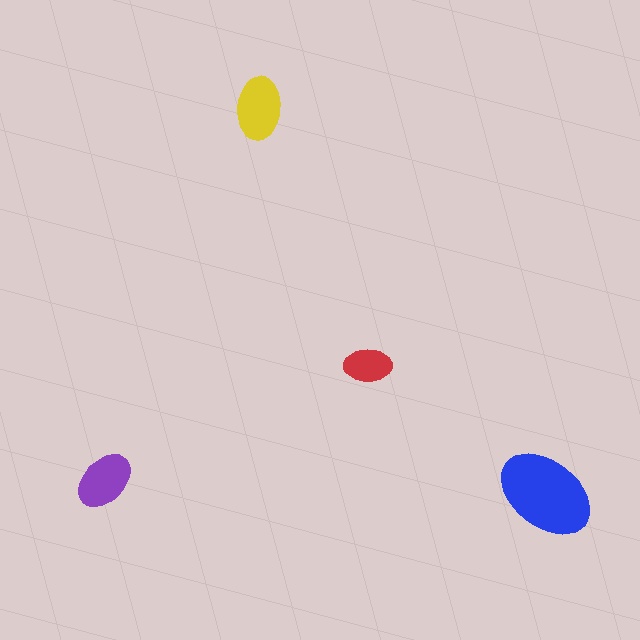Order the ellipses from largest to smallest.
the blue one, the yellow one, the purple one, the red one.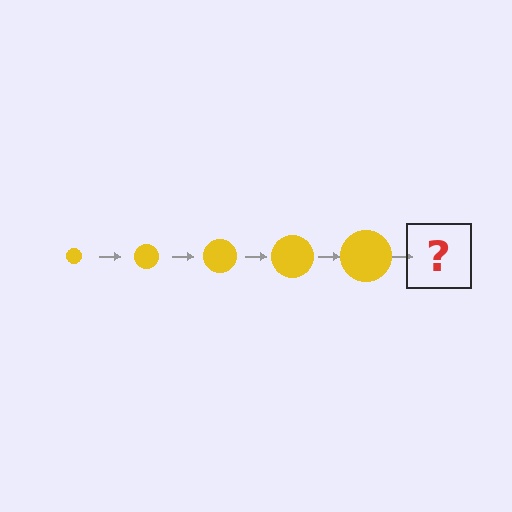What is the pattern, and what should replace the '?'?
The pattern is that the circle gets progressively larger each step. The '?' should be a yellow circle, larger than the previous one.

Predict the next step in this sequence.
The next step is a yellow circle, larger than the previous one.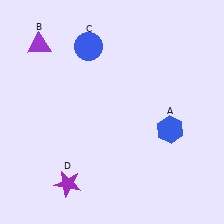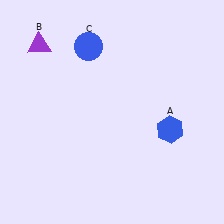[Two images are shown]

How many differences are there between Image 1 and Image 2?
There is 1 difference between the two images.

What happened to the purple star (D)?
The purple star (D) was removed in Image 2. It was in the bottom-left area of Image 1.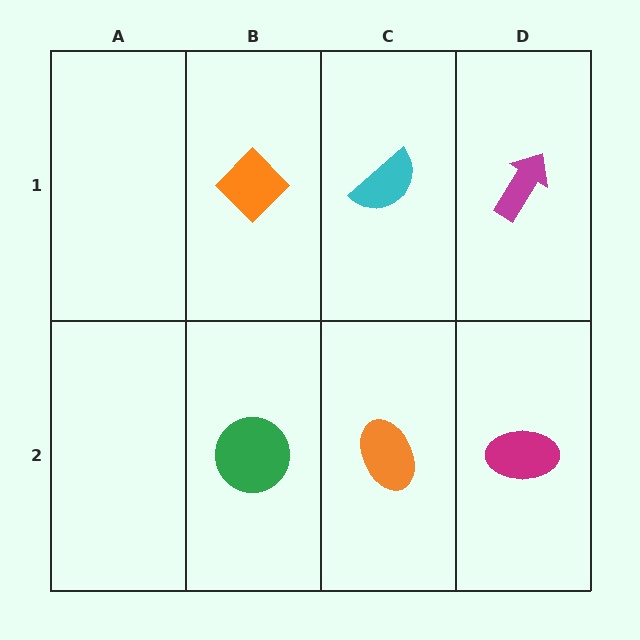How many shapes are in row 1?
3 shapes.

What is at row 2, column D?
A magenta ellipse.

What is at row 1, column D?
A magenta arrow.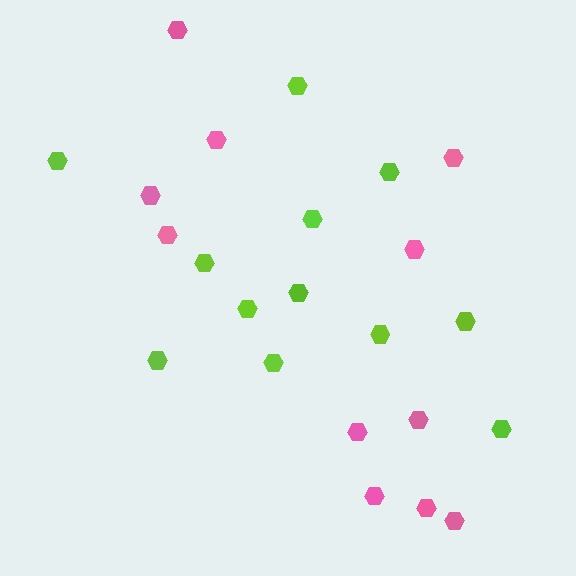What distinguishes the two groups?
There are 2 groups: one group of lime hexagons (12) and one group of pink hexagons (11).